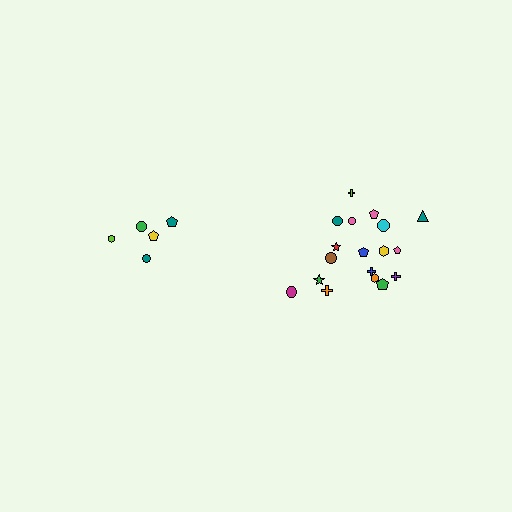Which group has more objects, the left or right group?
The right group.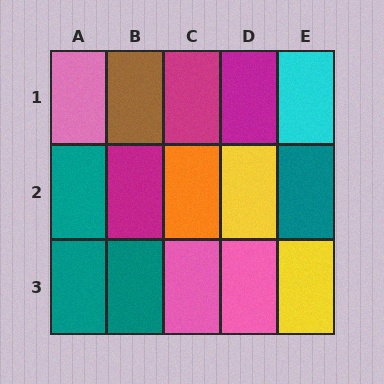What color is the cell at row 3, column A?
Teal.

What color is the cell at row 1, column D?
Magenta.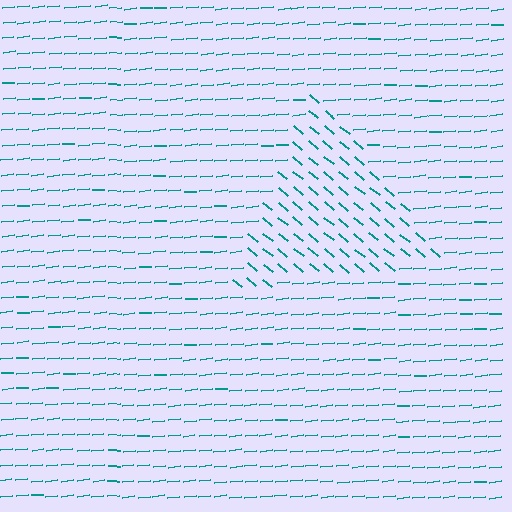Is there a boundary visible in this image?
Yes, there is a texture boundary formed by a change in line orientation.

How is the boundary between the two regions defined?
The boundary is defined purely by a change in line orientation (approximately 45 degrees difference). All lines are the same color and thickness.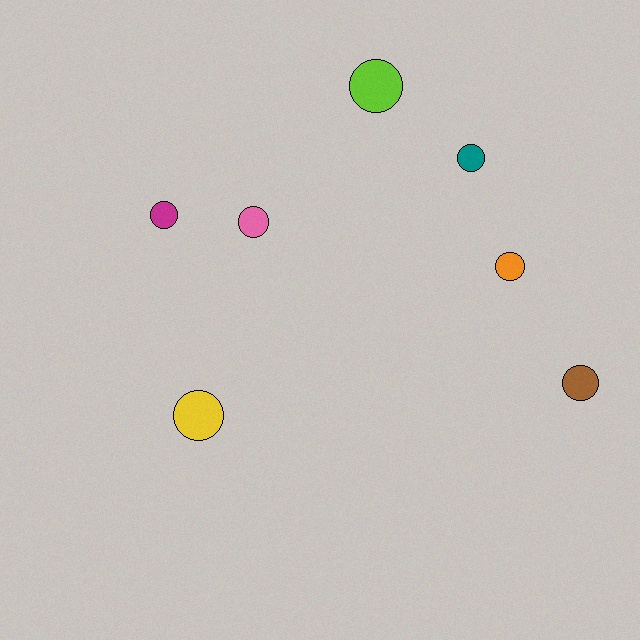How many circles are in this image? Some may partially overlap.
There are 7 circles.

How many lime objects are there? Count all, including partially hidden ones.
There is 1 lime object.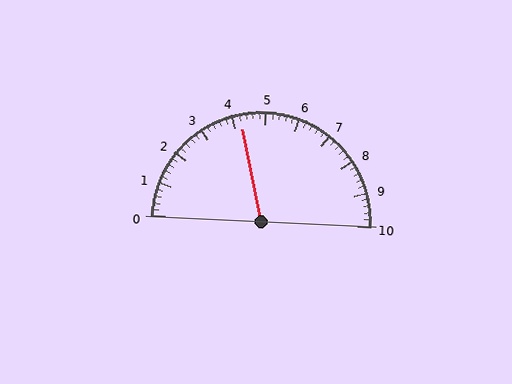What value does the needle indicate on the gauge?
The needle indicates approximately 4.2.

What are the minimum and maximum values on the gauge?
The gauge ranges from 0 to 10.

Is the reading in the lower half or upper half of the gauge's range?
The reading is in the lower half of the range (0 to 10).